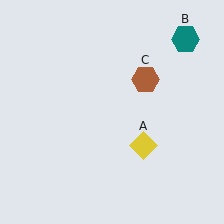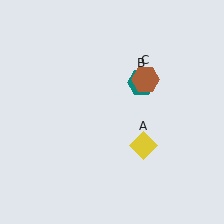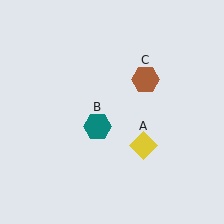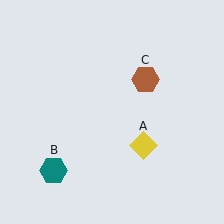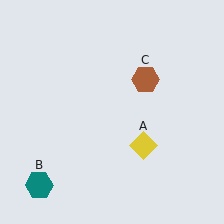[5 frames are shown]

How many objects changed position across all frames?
1 object changed position: teal hexagon (object B).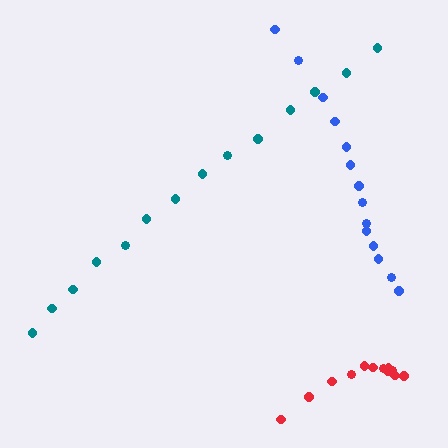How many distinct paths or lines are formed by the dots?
There are 3 distinct paths.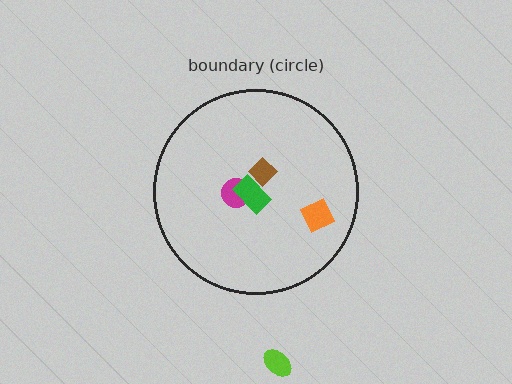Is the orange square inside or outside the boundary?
Inside.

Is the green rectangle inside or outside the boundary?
Inside.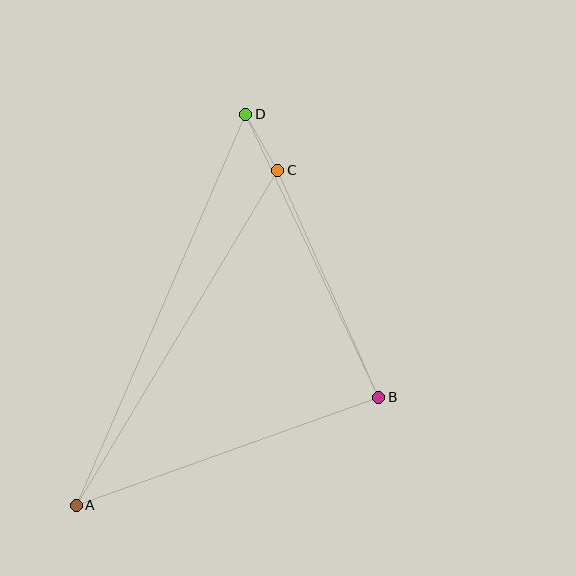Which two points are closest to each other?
Points C and D are closest to each other.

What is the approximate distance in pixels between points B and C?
The distance between B and C is approximately 249 pixels.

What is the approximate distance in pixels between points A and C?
The distance between A and C is approximately 391 pixels.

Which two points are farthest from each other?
Points A and D are farthest from each other.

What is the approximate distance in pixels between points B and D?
The distance between B and D is approximately 313 pixels.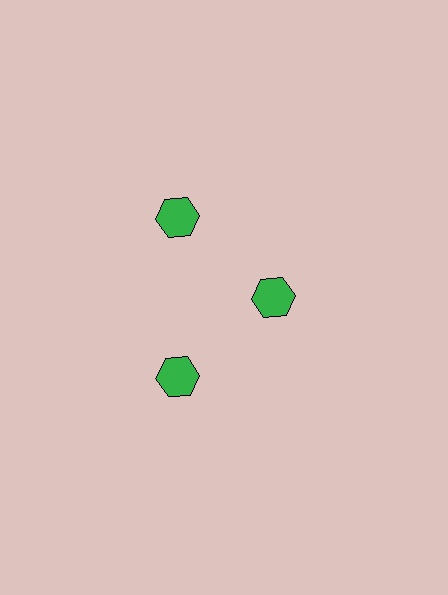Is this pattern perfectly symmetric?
No. The 3 green hexagons are arranged in a ring, but one element near the 3 o'clock position is pulled inward toward the center, breaking the 3-fold rotational symmetry.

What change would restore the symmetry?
The symmetry would be restored by moving it outward, back onto the ring so that all 3 hexagons sit at equal angles and equal distance from the center.